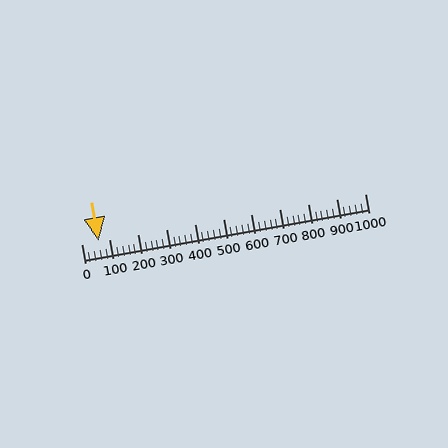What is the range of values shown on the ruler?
The ruler shows values from 0 to 1000.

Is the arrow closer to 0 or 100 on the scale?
The arrow is closer to 100.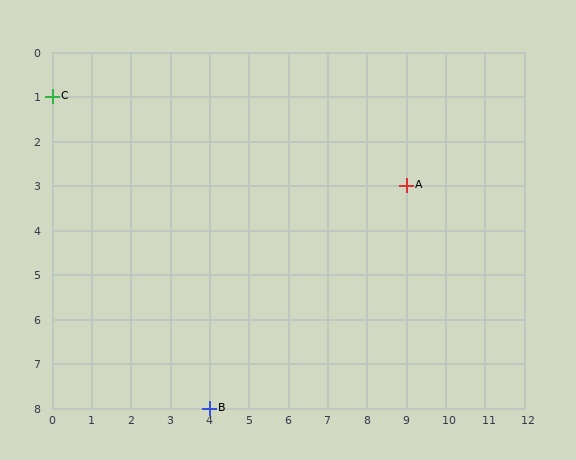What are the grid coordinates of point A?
Point A is at grid coordinates (9, 3).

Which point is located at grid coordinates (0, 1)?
Point C is at (0, 1).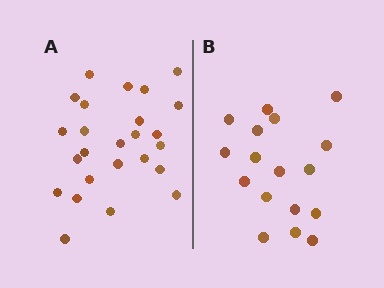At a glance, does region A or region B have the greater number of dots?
Region A (the left region) has more dots.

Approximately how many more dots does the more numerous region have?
Region A has roughly 8 or so more dots than region B.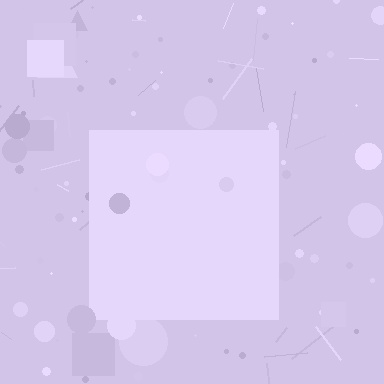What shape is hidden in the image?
A square is hidden in the image.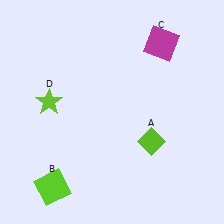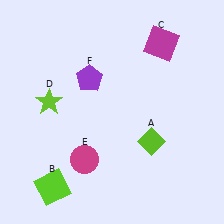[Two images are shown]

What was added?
A magenta circle (E), a purple pentagon (F) were added in Image 2.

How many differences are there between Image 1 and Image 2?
There are 2 differences between the two images.